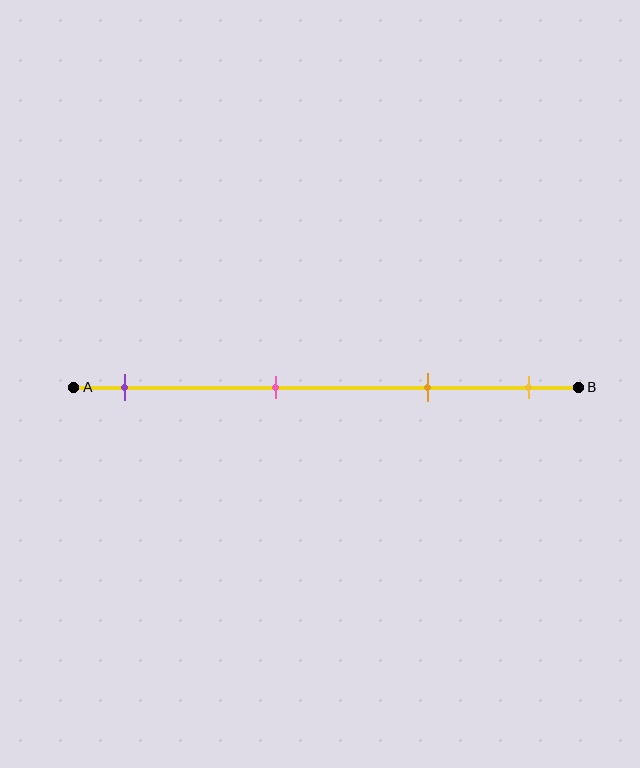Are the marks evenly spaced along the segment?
No, the marks are not evenly spaced.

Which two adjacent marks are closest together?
The orange and yellow marks are the closest adjacent pair.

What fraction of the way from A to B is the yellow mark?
The yellow mark is approximately 90% (0.9) of the way from A to B.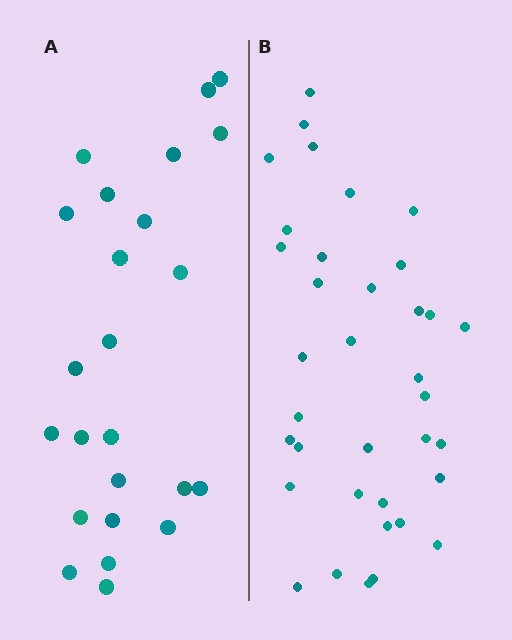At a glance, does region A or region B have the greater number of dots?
Region B (the right region) has more dots.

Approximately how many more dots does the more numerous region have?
Region B has roughly 12 or so more dots than region A.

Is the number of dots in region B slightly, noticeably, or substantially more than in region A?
Region B has substantially more. The ratio is roughly 1.5 to 1.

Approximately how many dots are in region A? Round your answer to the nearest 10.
About 20 dots. (The exact count is 24, which rounds to 20.)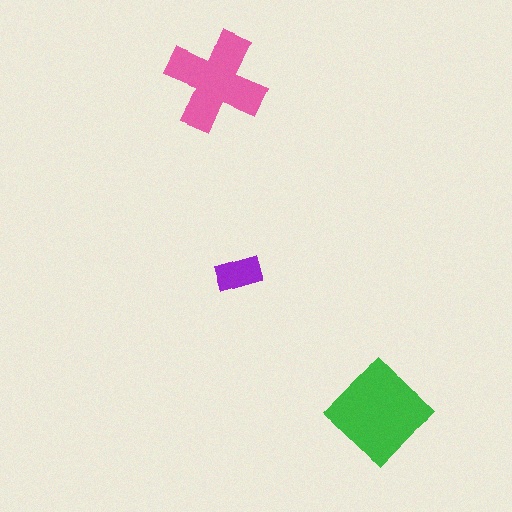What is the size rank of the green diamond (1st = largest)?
1st.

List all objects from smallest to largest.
The purple rectangle, the pink cross, the green diamond.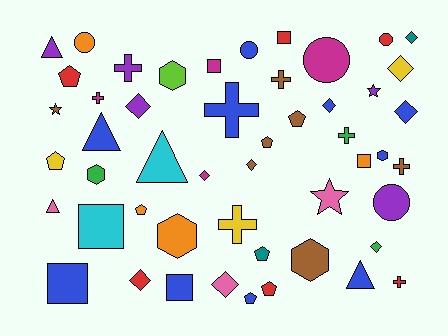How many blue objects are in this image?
There are 10 blue objects.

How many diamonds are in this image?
There are 10 diamonds.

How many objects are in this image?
There are 50 objects.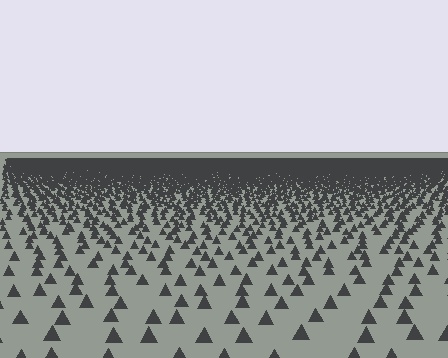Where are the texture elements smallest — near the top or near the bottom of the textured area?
Near the top.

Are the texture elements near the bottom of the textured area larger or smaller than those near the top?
Larger. Near the bottom, elements are closer to the viewer and appear at a bigger on-screen size.